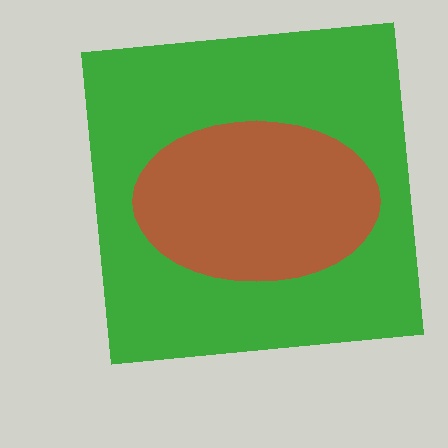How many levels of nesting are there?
2.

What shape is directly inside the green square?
The brown ellipse.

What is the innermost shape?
The brown ellipse.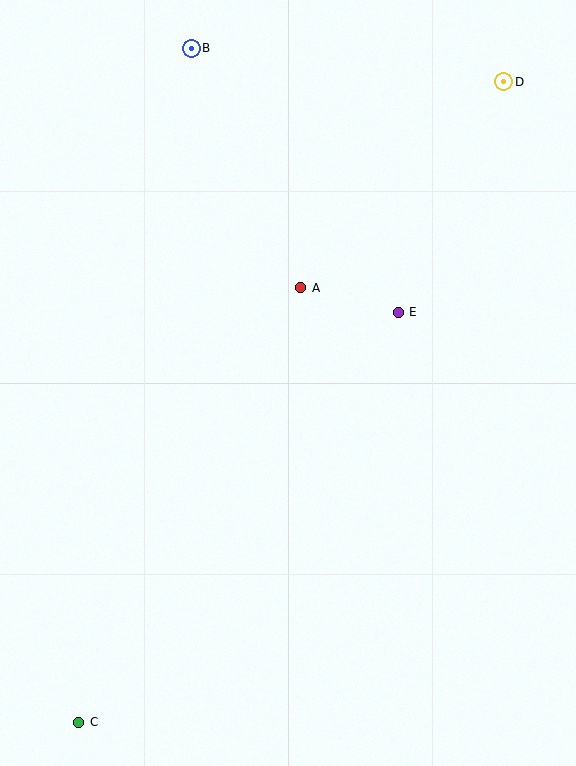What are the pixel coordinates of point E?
Point E is at (398, 313).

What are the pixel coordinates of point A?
Point A is at (301, 288).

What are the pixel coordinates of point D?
Point D is at (504, 82).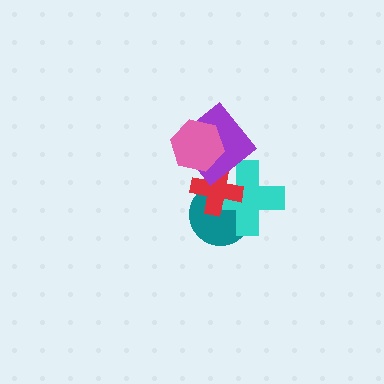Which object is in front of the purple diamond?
The pink hexagon is in front of the purple diamond.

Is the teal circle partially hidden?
Yes, it is partially covered by another shape.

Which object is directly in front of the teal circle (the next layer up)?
The cyan cross is directly in front of the teal circle.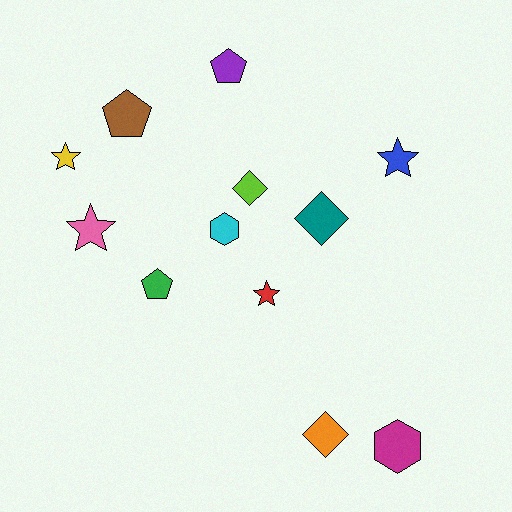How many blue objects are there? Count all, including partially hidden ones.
There is 1 blue object.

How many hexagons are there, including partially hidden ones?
There are 2 hexagons.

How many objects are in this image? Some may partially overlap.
There are 12 objects.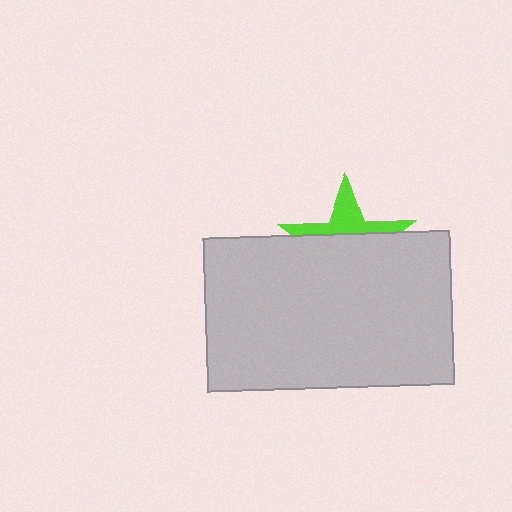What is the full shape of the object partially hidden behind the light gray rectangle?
The partially hidden object is a lime star.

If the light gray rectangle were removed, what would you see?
You would see the complete lime star.